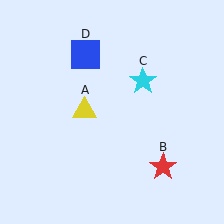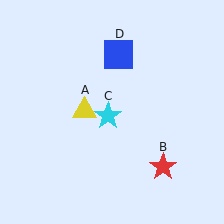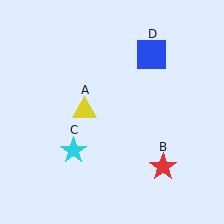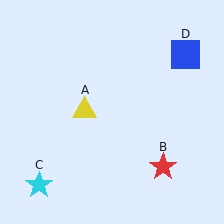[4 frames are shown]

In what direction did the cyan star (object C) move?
The cyan star (object C) moved down and to the left.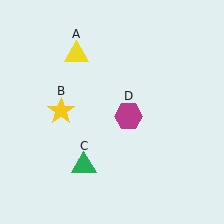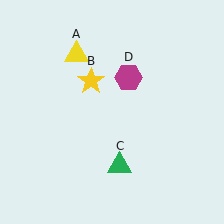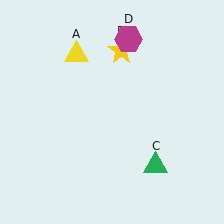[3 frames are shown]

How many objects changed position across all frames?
3 objects changed position: yellow star (object B), green triangle (object C), magenta hexagon (object D).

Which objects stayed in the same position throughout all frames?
Yellow triangle (object A) remained stationary.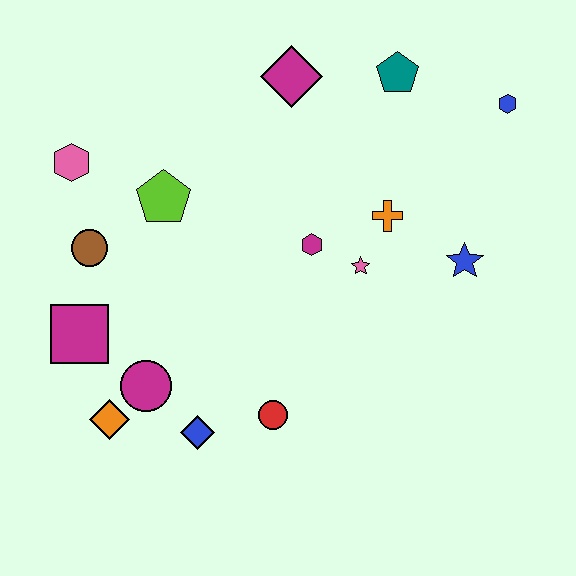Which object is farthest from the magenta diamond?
The orange diamond is farthest from the magenta diamond.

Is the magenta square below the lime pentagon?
Yes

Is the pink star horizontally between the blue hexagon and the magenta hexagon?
Yes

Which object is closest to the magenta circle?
The orange diamond is closest to the magenta circle.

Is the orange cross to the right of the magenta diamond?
Yes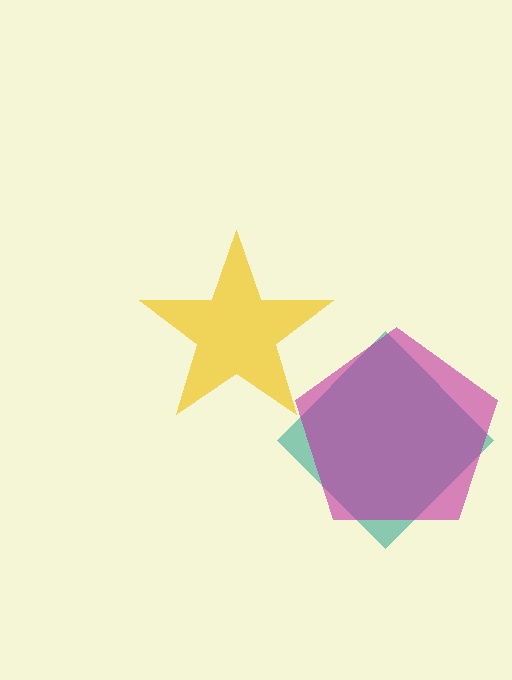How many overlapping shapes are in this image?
There are 3 overlapping shapes in the image.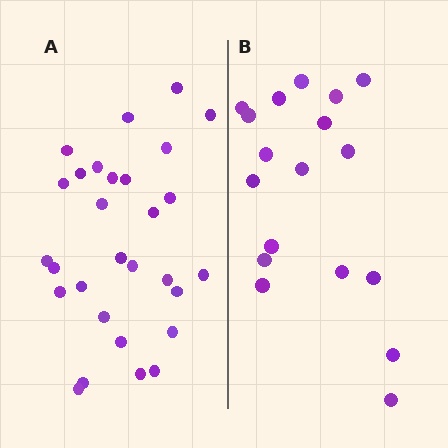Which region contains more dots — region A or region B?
Region A (the left region) has more dots.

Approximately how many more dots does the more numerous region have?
Region A has roughly 12 or so more dots than region B.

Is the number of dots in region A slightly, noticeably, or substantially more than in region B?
Region A has substantially more. The ratio is roughly 1.6 to 1.